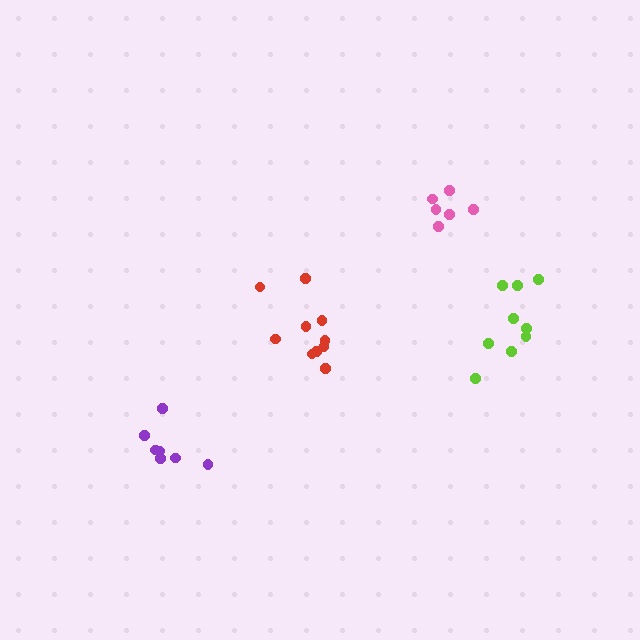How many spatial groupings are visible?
There are 4 spatial groupings.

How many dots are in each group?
Group 1: 10 dots, Group 2: 9 dots, Group 3: 6 dots, Group 4: 7 dots (32 total).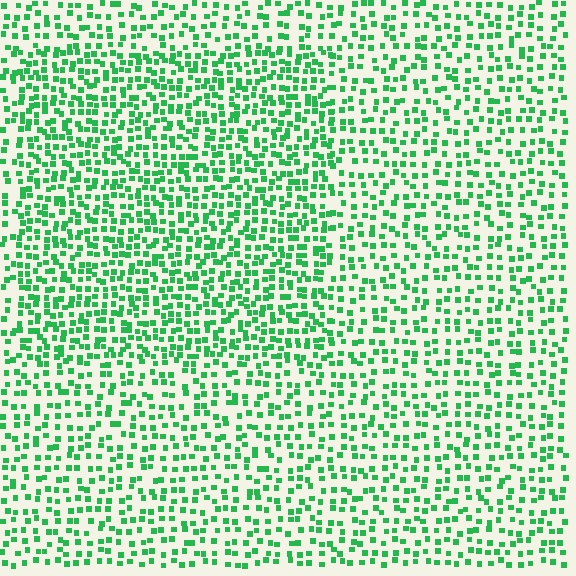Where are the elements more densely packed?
The elements are more densely packed inside the rectangle boundary.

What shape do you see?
I see a rectangle.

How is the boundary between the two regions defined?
The boundary is defined by a change in element density (approximately 1.6x ratio). All elements are the same color, size, and shape.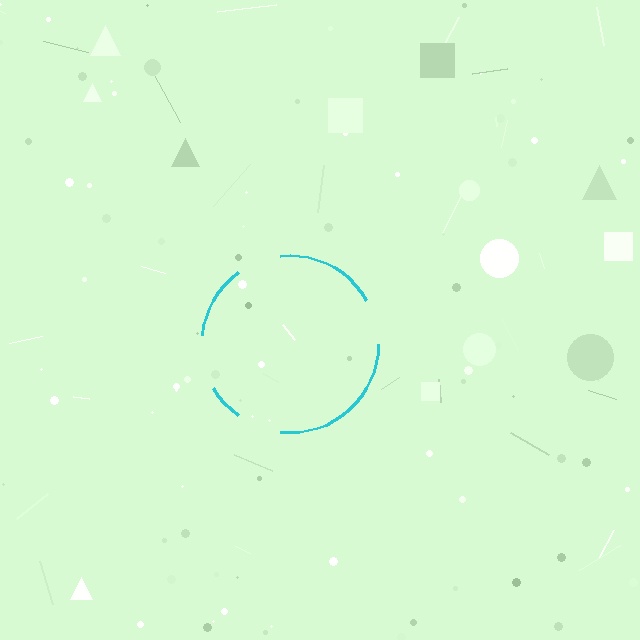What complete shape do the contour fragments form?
The contour fragments form a circle.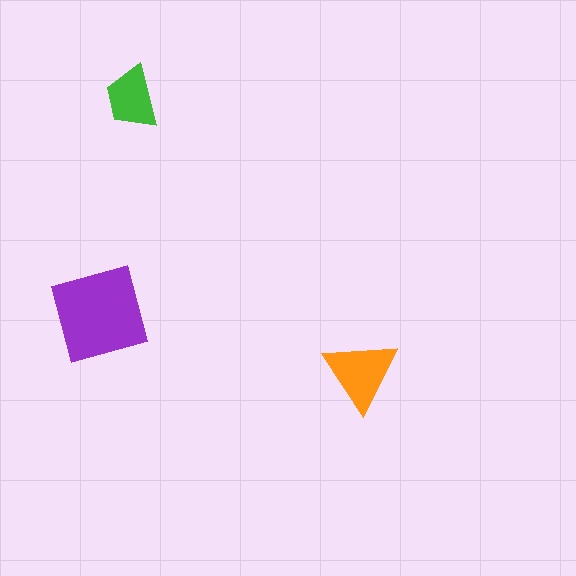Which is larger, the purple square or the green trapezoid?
The purple square.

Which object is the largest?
The purple square.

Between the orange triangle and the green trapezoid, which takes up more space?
The orange triangle.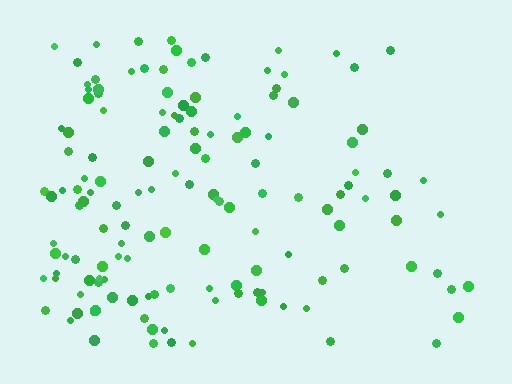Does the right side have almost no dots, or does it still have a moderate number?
Still a moderate number, just noticeably fewer than the left.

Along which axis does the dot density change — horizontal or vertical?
Horizontal.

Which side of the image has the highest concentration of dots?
The left.